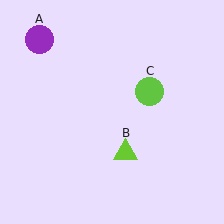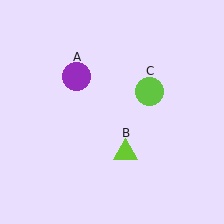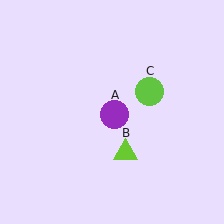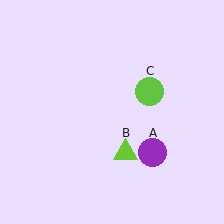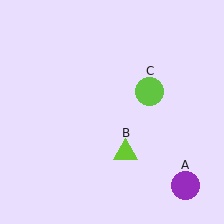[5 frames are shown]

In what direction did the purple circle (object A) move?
The purple circle (object A) moved down and to the right.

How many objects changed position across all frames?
1 object changed position: purple circle (object A).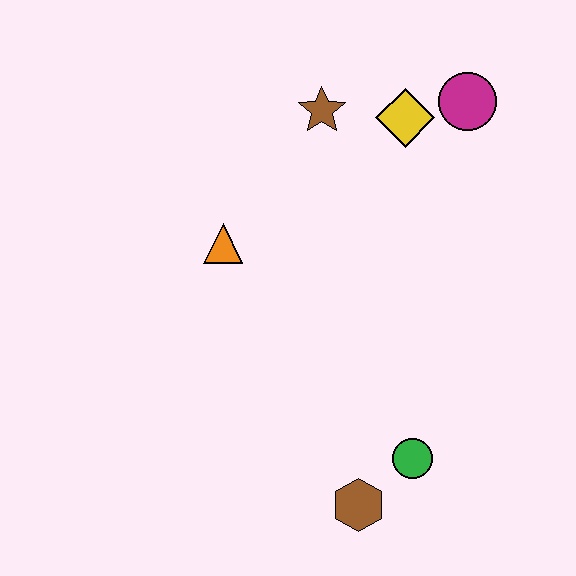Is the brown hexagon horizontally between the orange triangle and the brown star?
No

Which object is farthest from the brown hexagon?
The magenta circle is farthest from the brown hexagon.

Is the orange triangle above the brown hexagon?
Yes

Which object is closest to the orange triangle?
The brown star is closest to the orange triangle.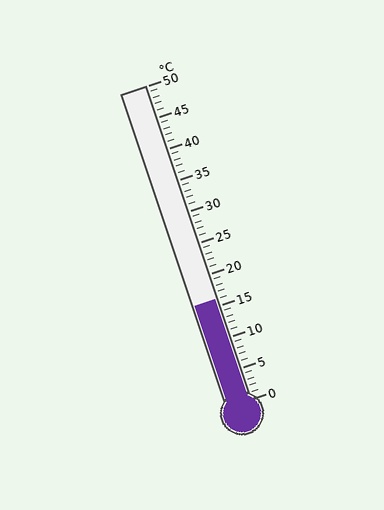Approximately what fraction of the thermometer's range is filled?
The thermometer is filled to approximately 30% of its range.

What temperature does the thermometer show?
The thermometer shows approximately 16°C.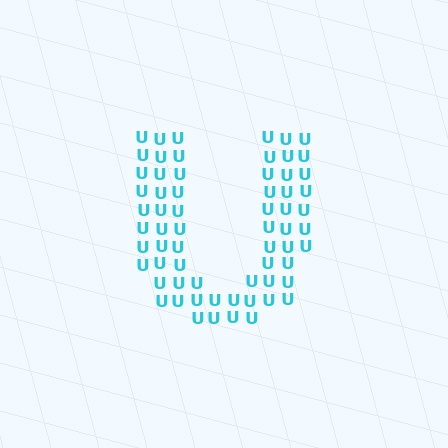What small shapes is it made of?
It is made of small letter U's.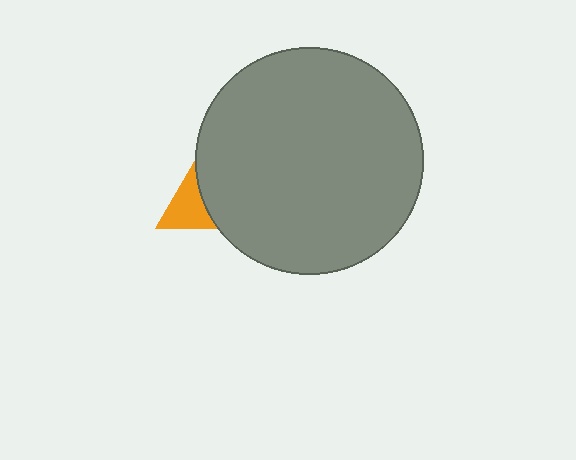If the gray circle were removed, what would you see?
You would see the complete orange triangle.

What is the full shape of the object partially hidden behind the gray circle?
The partially hidden object is an orange triangle.